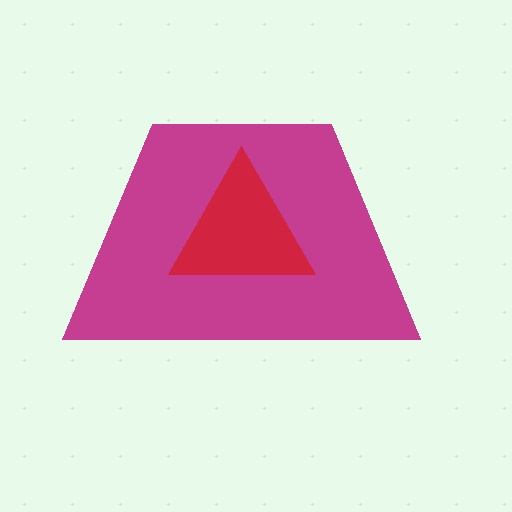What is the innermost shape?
The red triangle.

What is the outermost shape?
The magenta trapezoid.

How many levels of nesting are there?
2.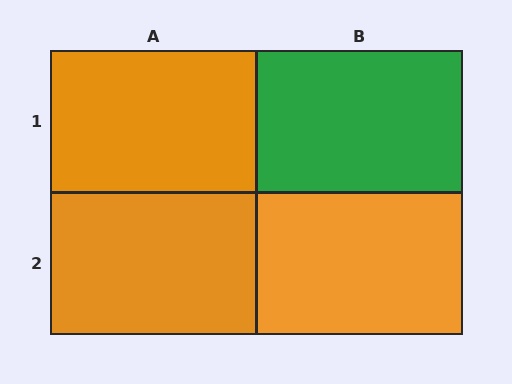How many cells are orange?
3 cells are orange.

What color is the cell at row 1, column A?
Orange.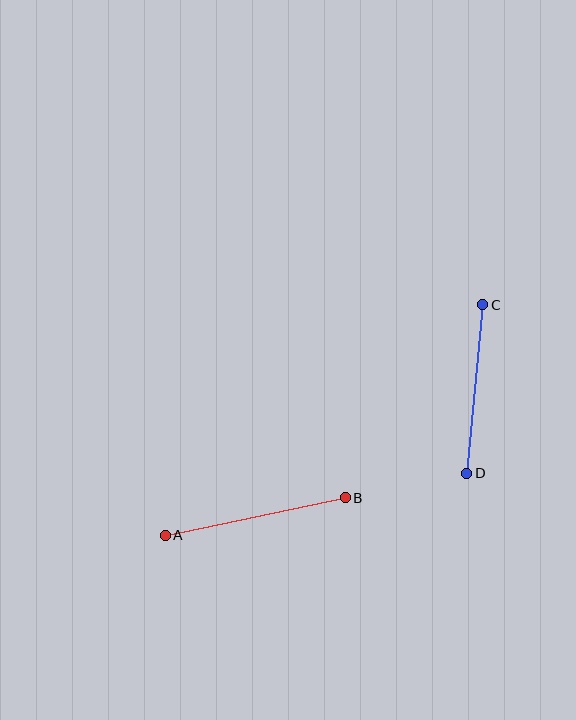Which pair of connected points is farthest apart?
Points A and B are farthest apart.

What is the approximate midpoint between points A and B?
The midpoint is at approximately (255, 517) pixels.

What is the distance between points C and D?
The distance is approximately 170 pixels.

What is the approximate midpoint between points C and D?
The midpoint is at approximately (475, 389) pixels.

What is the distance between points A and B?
The distance is approximately 183 pixels.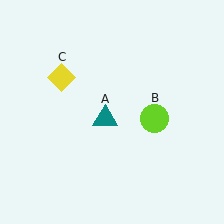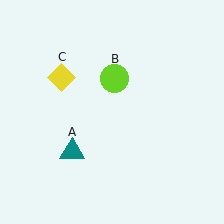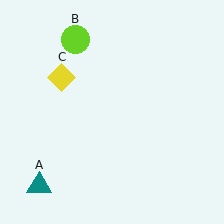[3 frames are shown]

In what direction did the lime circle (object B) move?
The lime circle (object B) moved up and to the left.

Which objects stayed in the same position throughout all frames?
Yellow diamond (object C) remained stationary.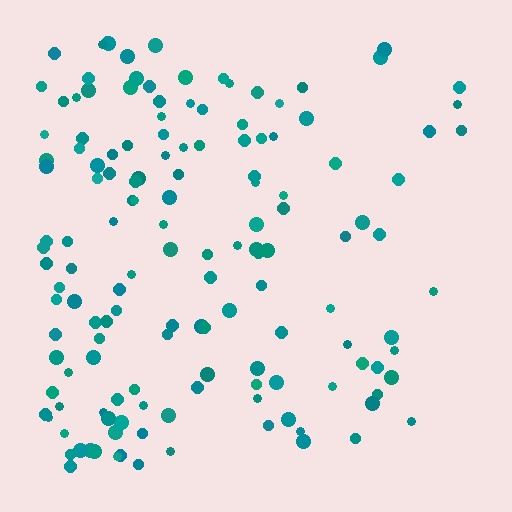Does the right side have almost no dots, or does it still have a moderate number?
Still a moderate number, just noticeably fewer than the left.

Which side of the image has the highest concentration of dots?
The left.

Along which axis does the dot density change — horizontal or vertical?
Horizontal.